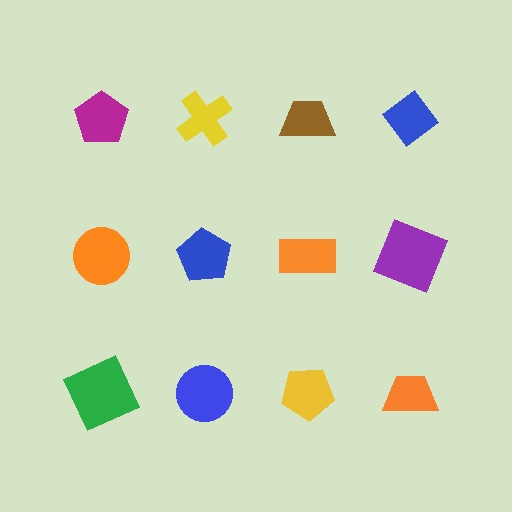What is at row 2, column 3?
An orange rectangle.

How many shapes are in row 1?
4 shapes.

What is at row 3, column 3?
A yellow pentagon.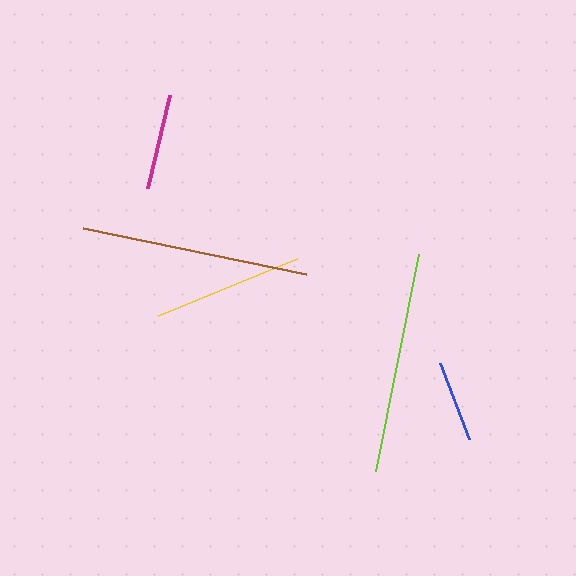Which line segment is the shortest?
The blue line is the shortest at approximately 82 pixels.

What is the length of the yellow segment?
The yellow segment is approximately 151 pixels long.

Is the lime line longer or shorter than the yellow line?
The lime line is longer than the yellow line.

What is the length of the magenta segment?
The magenta segment is approximately 95 pixels long.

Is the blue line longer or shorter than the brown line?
The brown line is longer than the blue line.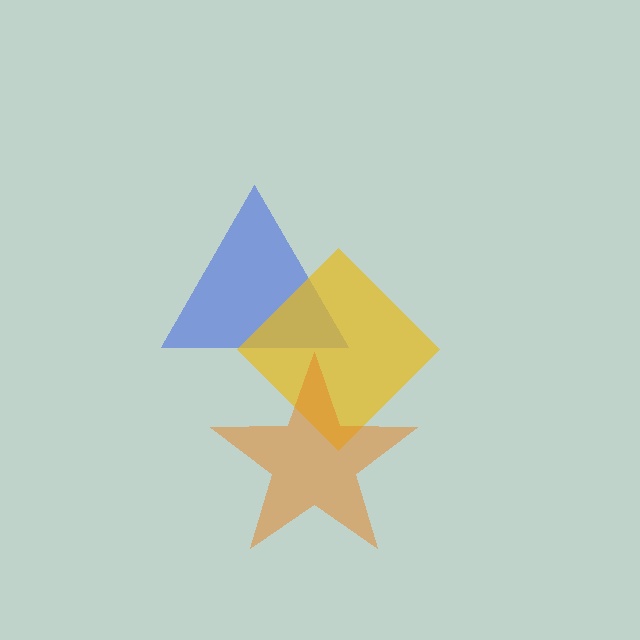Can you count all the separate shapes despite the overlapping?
Yes, there are 3 separate shapes.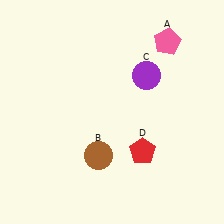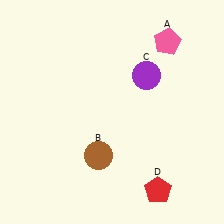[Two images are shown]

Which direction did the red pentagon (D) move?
The red pentagon (D) moved down.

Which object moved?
The red pentagon (D) moved down.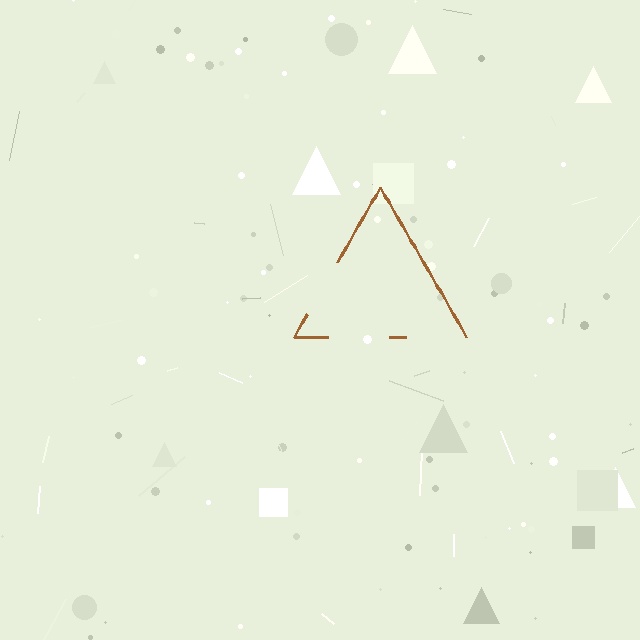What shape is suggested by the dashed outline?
The dashed outline suggests a triangle.